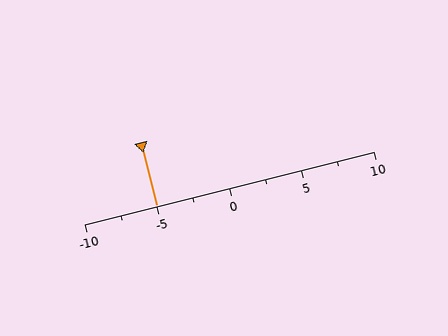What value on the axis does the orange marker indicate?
The marker indicates approximately -5.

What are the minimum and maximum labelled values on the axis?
The axis runs from -10 to 10.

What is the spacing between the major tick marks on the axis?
The major ticks are spaced 5 apart.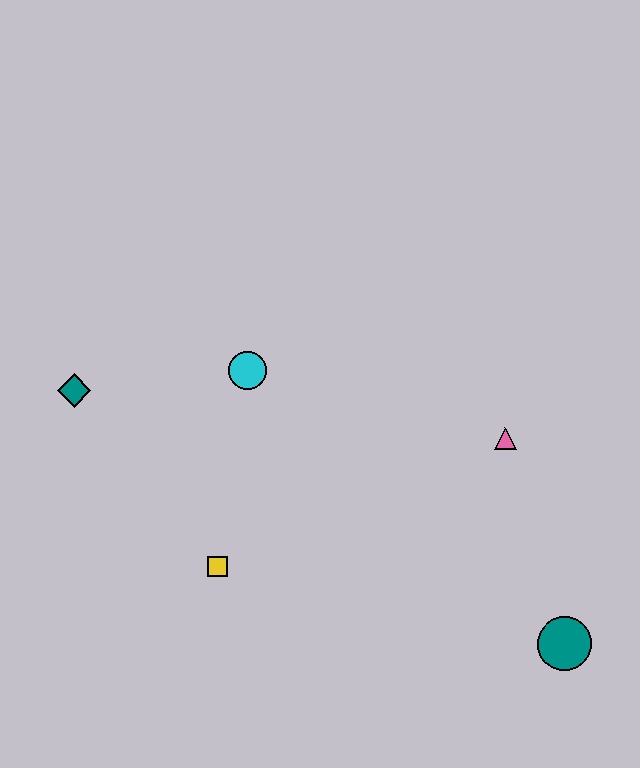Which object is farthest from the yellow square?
The teal circle is farthest from the yellow square.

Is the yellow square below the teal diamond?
Yes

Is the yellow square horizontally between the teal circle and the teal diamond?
Yes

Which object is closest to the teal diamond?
The cyan circle is closest to the teal diamond.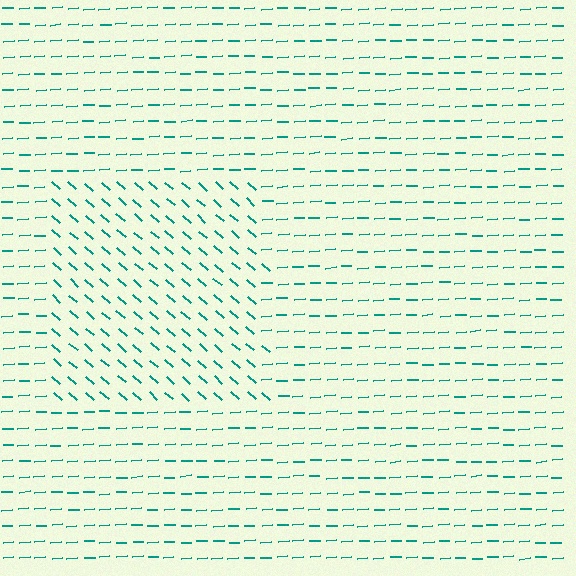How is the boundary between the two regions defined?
The boundary is defined purely by a change in line orientation (approximately 45 degrees difference). All lines are the same color and thickness.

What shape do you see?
I see a rectangle.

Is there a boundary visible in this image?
Yes, there is a texture boundary formed by a change in line orientation.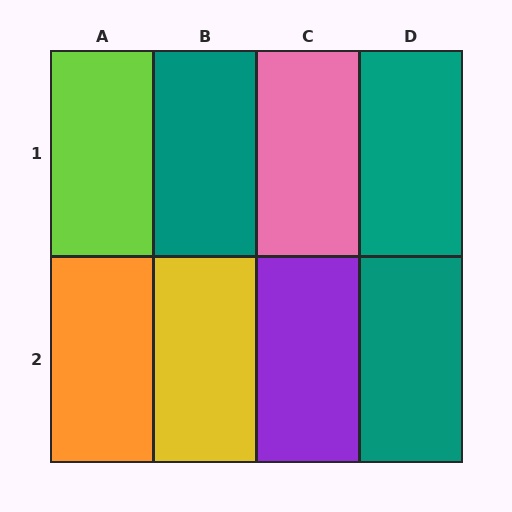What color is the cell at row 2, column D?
Teal.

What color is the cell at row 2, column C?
Purple.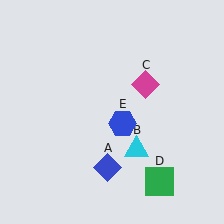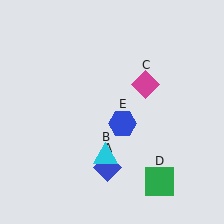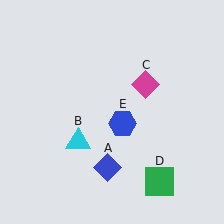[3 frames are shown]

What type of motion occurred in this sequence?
The cyan triangle (object B) rotated clockwise around the center of the scene.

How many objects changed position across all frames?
1 object changed position: cyan triangle (object B).